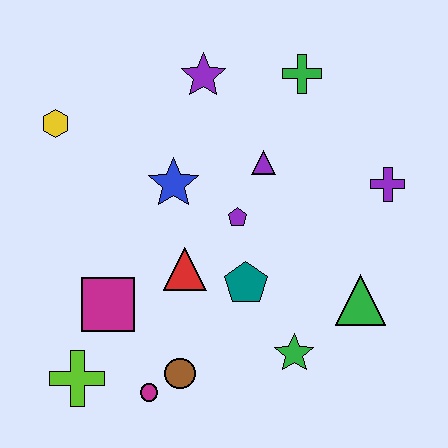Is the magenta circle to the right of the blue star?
No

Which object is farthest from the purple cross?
The lime cross is farthest from the purple cross.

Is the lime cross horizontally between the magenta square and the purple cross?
No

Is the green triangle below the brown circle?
No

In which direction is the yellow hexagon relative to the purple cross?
The yellow hexagon is to the left of the purple cross.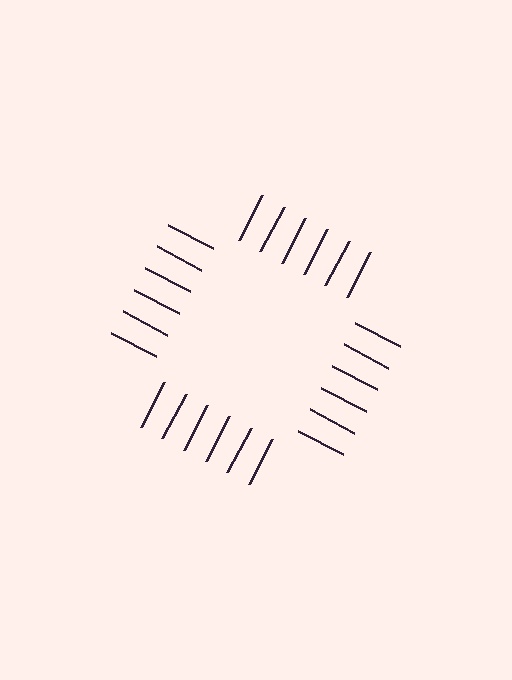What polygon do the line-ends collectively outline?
An illusory square — the line segments terminate on its edges but no continuous stroke is drawn.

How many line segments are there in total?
24 — 6 along each of the 4 edges.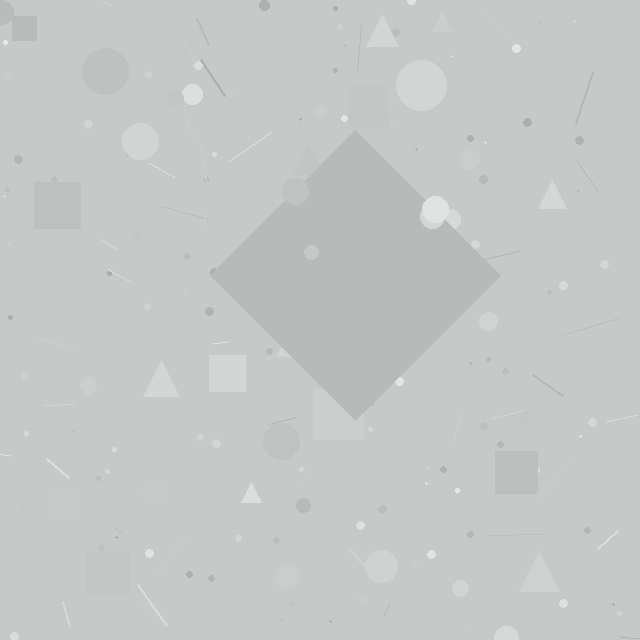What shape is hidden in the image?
A diamond is hidden in the image.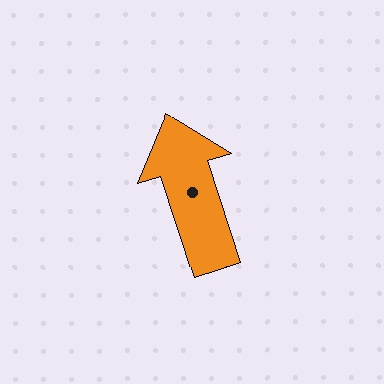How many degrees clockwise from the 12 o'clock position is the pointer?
Approximately 342 degrees.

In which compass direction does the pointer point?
North.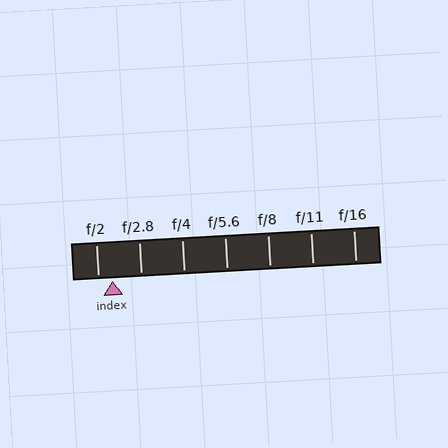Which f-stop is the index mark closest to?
The index mark is closest to f/2.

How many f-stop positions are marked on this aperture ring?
There are 7 f-stop positions marked.